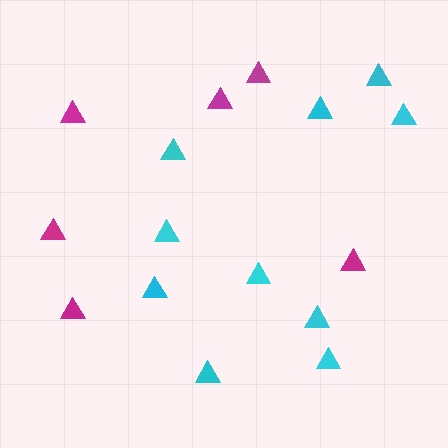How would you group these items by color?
There are 2 groups: one group of magenta triangles (6) and one group of cyan triangles (10).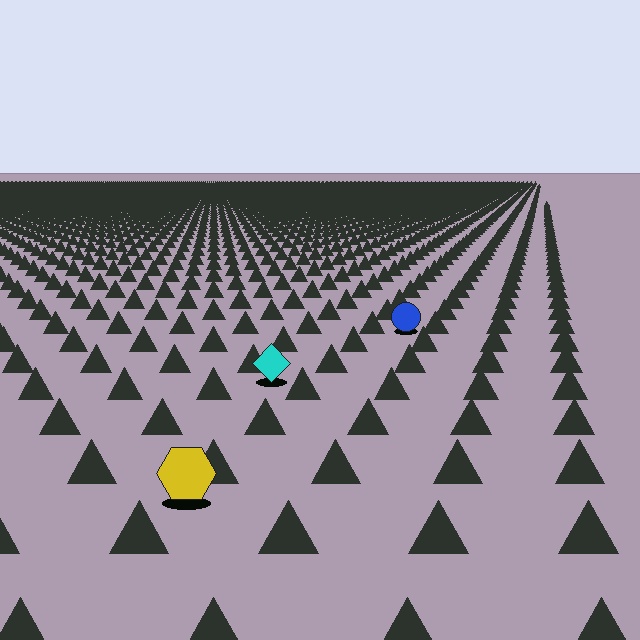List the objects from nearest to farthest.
From nearest to farthest: the yellow hexagon, the cyan diamond, the blue circle.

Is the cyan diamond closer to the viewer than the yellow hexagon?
No. The yellow hexagon is closer — you can tell from the texture gradient: the ground texture is coarser near it.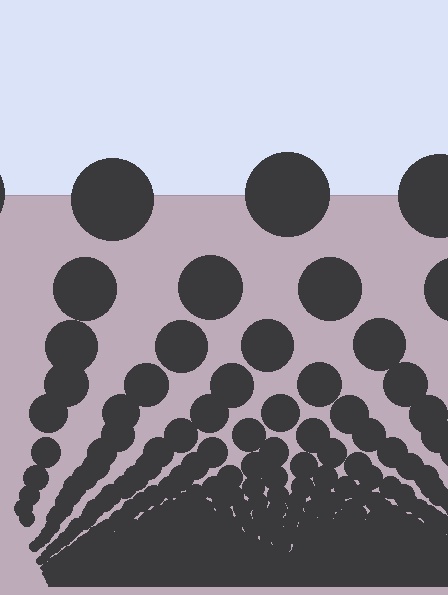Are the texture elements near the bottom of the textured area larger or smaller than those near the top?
Smaller. The gradient is inverted — elements near the bottom are smaller and denser.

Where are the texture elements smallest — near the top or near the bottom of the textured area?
Near the bottom.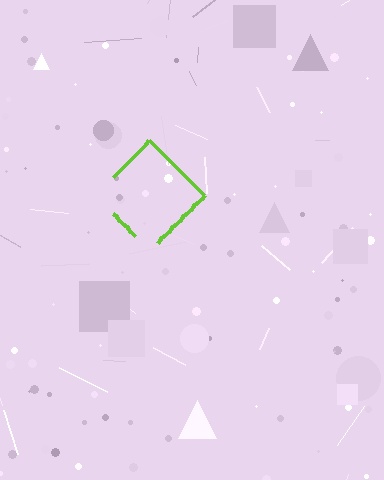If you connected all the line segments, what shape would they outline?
They would outline a diamond.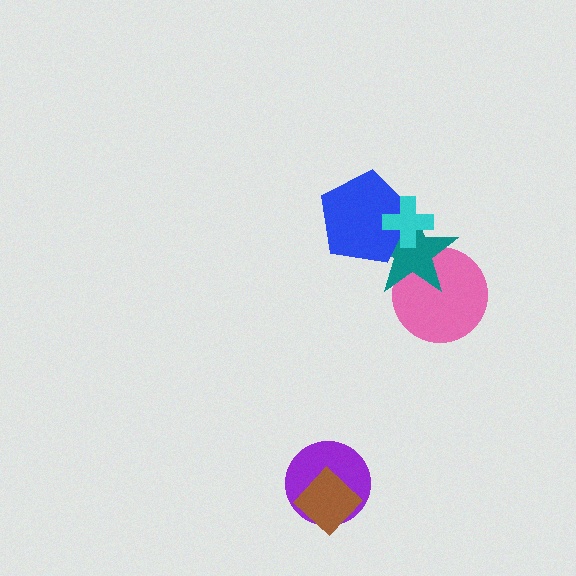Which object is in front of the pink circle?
The teal star is in front of the pink circle.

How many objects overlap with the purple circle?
1 object overlaps with the purple circle.